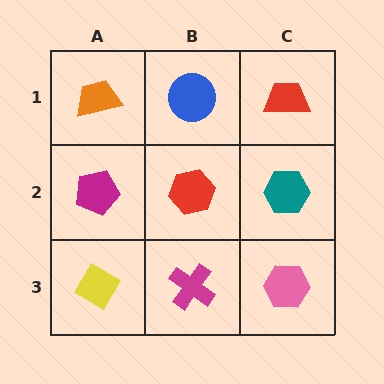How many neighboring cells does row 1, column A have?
2.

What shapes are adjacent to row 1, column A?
A magenta pentagon (row 2, column A), a blue circle (row 1, column B).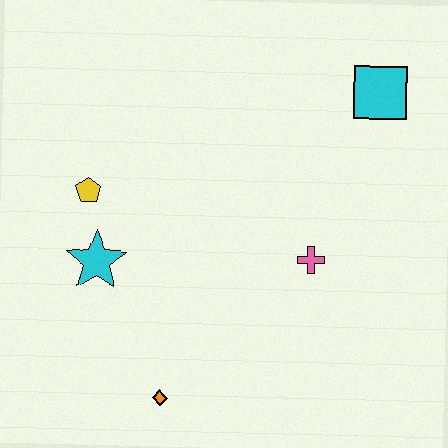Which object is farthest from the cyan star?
The cyan square is farthest from the cyan star.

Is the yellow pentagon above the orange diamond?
Yes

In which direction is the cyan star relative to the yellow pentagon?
The cyan star is below the yellow pentagon.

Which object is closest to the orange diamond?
The cyan star is closest to the orange diamond.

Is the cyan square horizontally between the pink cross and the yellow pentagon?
No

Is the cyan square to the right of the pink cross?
Yes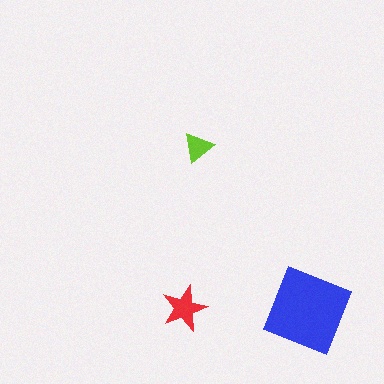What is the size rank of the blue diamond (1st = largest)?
1st.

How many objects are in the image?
There are 3 objects in the image.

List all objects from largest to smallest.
The blue diamond, the red star, the lime triangle.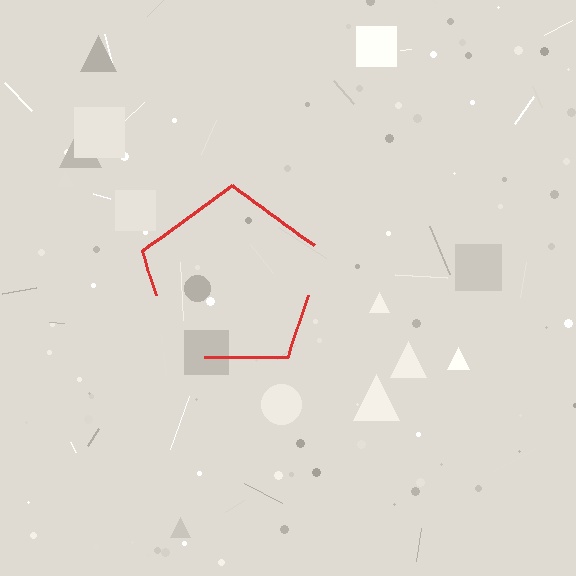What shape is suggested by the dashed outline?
The dashed outline suggests a pentagon.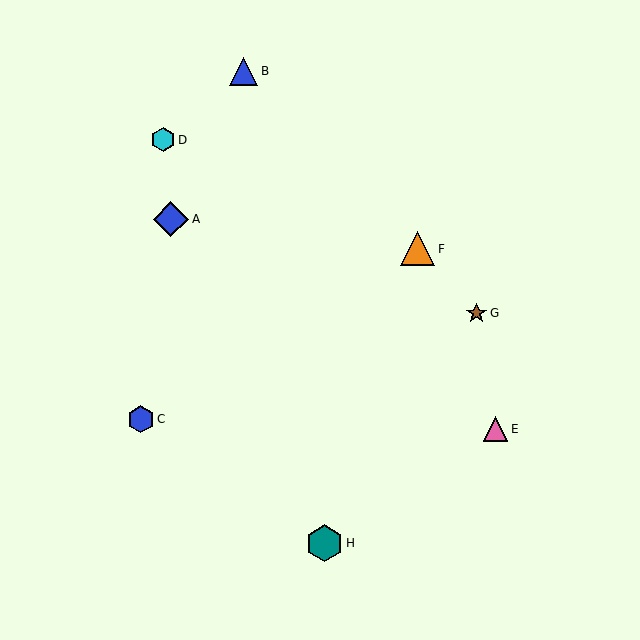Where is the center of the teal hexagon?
The center of the teal hexagon is at (325, 543).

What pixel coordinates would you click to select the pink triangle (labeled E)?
Click at (496, 429) to select the pink triangle E.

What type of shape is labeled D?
Shape D is a cyan hexagon.